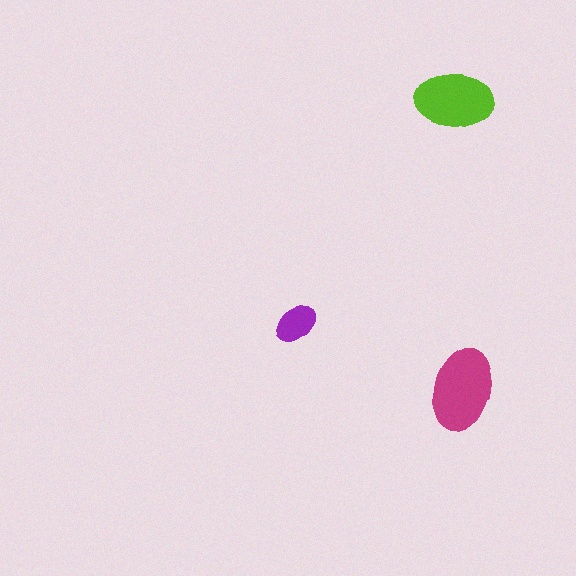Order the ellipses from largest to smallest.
the magenta one, the lime one, the purple one.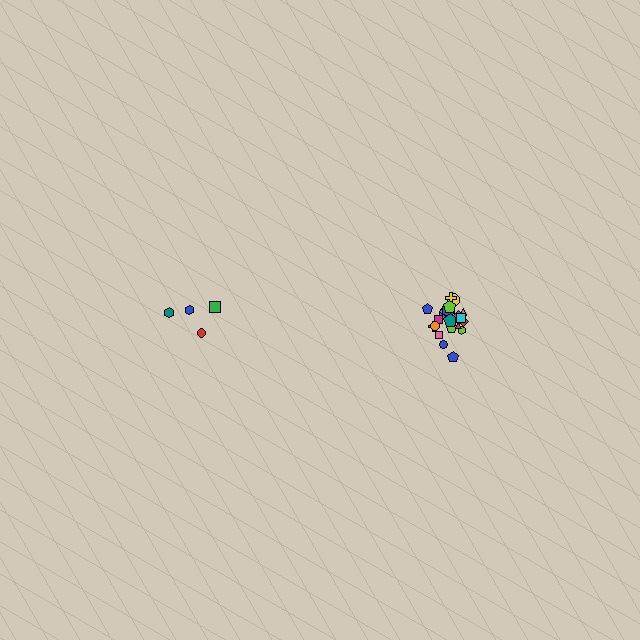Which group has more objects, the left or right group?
The right group.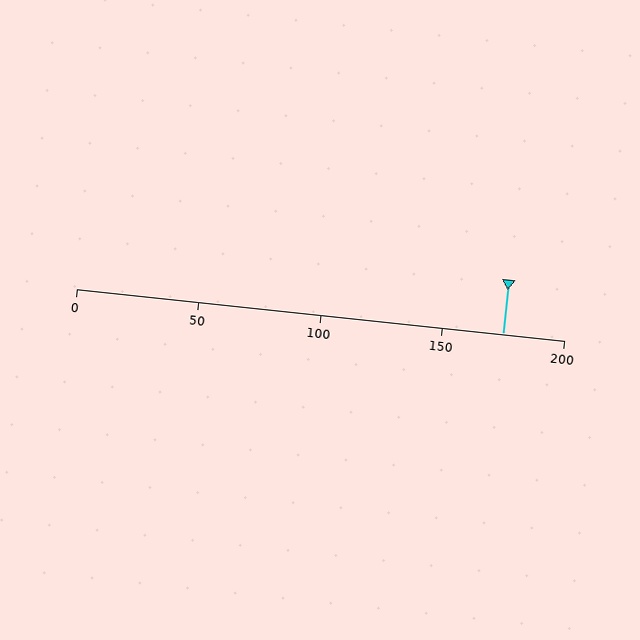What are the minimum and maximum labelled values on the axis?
The axis runs from 0 to 200.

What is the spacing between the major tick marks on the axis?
The major ticks are spaced 50 apart.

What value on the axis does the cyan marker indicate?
The marker indicates approximately 175.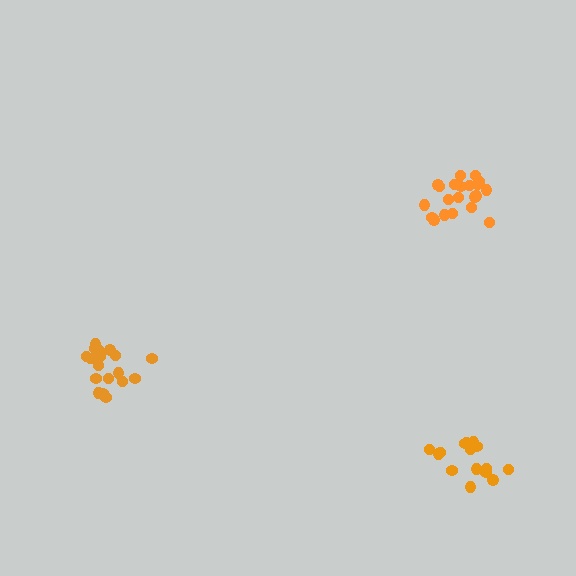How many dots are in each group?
Group 1: 21 dots, Group 2: 19 dots, Group 3: 15 dots (55 total).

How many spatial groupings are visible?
There are 3 spatial groupings.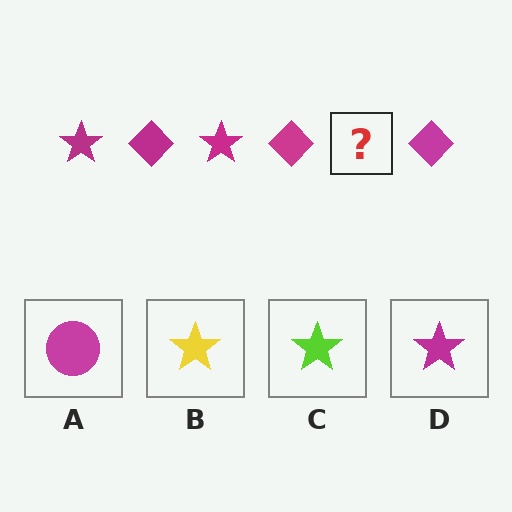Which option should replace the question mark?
Option D.